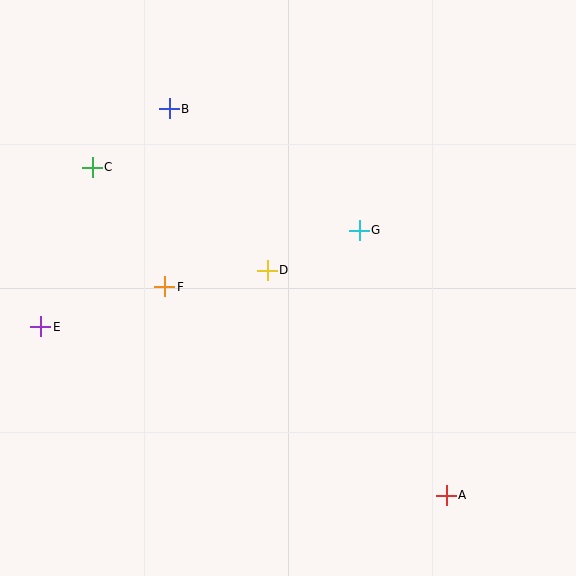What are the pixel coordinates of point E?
Point E is at (41, 327).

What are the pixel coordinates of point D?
Point D is at (267, 270).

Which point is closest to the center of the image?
Point D at (267, 270) is closest to the center.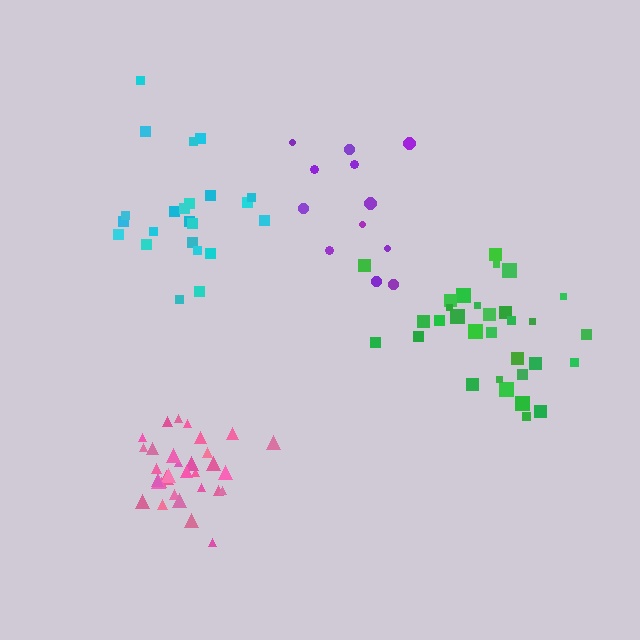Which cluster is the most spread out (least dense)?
Purple.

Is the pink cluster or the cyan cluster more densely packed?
Pink.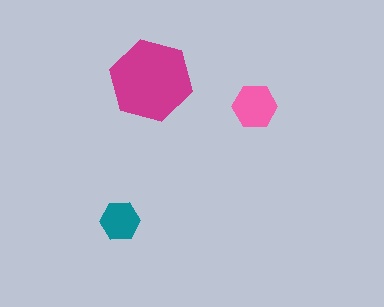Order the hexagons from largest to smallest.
the magenta one, the pink one, the teal one.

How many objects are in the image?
There are 3 objects in the image.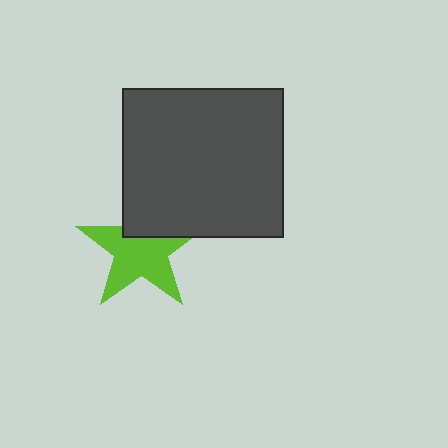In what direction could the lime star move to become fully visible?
The lime star could move down. That would shift it out from behind the dark gray rectangle entirely.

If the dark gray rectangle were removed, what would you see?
You would see the complete lime star.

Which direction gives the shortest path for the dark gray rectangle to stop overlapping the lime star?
Moving up gives the shortest separation.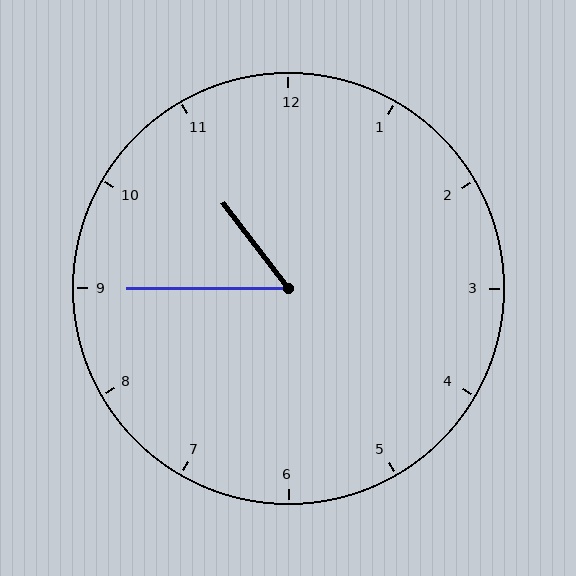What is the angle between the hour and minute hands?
Approximately 52 degrees.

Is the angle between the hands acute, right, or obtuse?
It is acute.